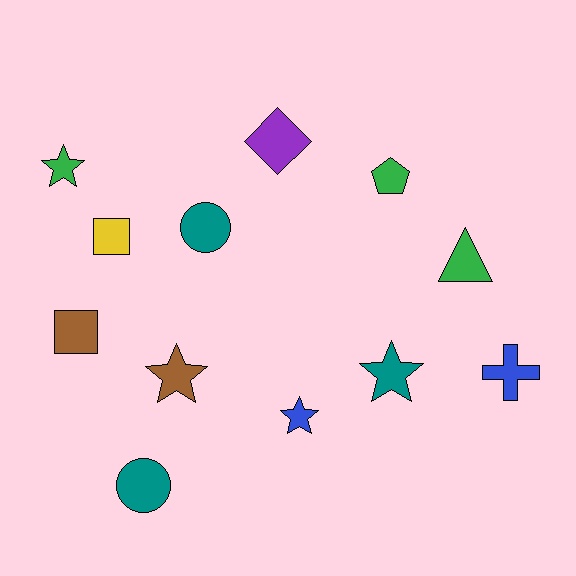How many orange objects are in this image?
There are no orange objects.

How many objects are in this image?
There are 12 objects.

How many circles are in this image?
There are 2 circles.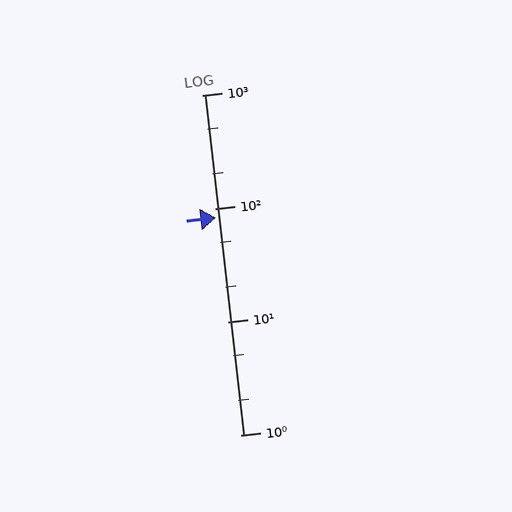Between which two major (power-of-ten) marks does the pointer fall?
The pointer is between 10 and 100.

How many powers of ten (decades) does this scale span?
The scale spans 3 decades, from 1 to 1000.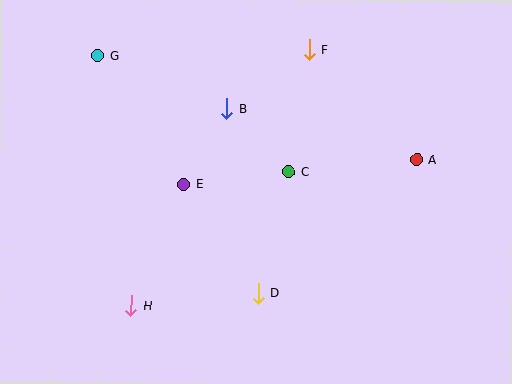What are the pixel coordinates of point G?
Point G is at (97, 55).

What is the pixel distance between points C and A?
The distance between C and A is 128 pixels.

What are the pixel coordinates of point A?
Point A is at (417, 160).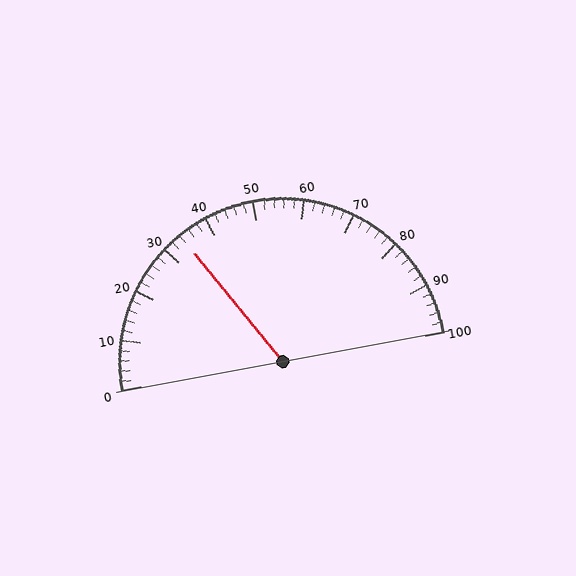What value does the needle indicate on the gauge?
The needle indicates approximately 34.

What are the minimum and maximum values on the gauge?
The gauge ranges from 0 to 100.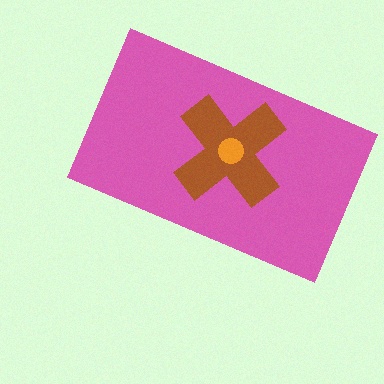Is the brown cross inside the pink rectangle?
Yes.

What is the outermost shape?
The pink rectangle.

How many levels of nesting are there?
3.